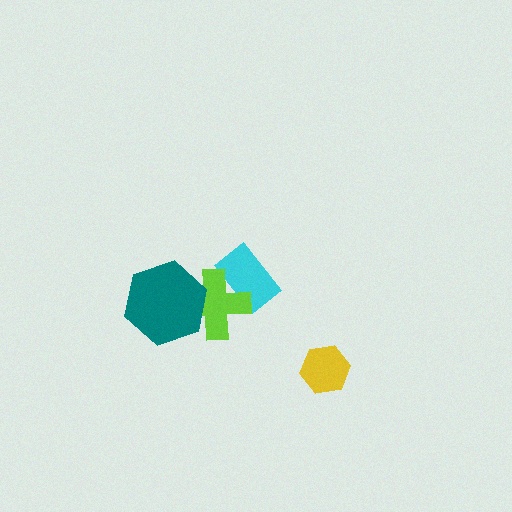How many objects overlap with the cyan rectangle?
1 object overlaps with the cyan rectangle.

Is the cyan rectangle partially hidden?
Yes, it is partially covered by another shape.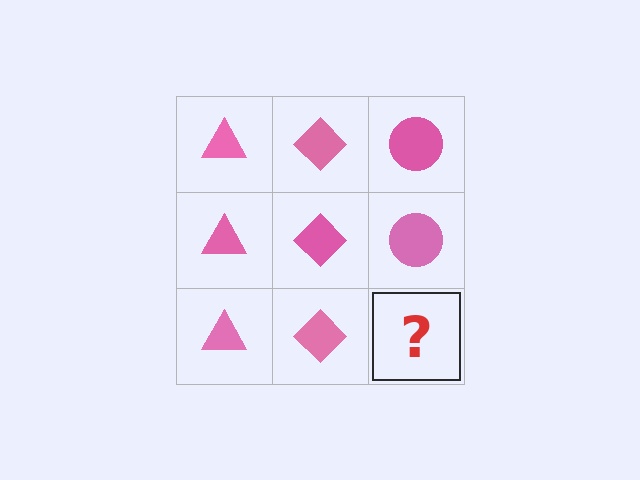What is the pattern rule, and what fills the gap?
The rule is that each column has a consistent shape. The gap should be filled with a pink circle.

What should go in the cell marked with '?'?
The missing cell should contain a pink circle.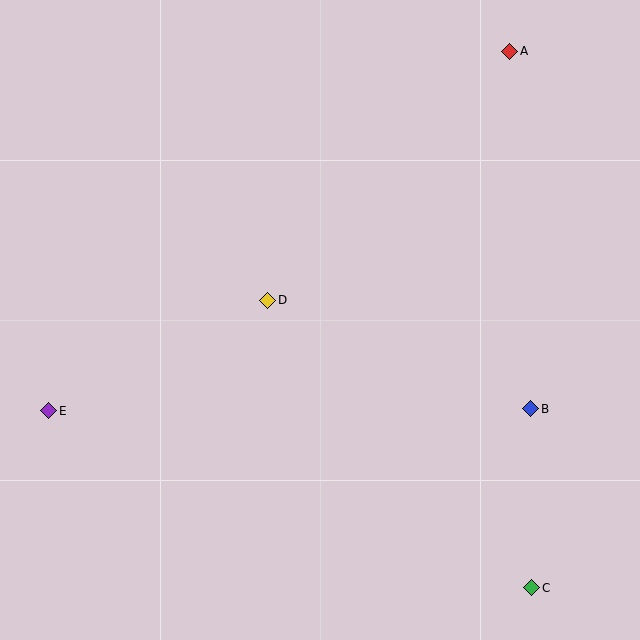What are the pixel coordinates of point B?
Point B is at (531, 409).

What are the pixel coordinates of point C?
Point C is at (532, 588).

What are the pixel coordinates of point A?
Point A is at (510, 51).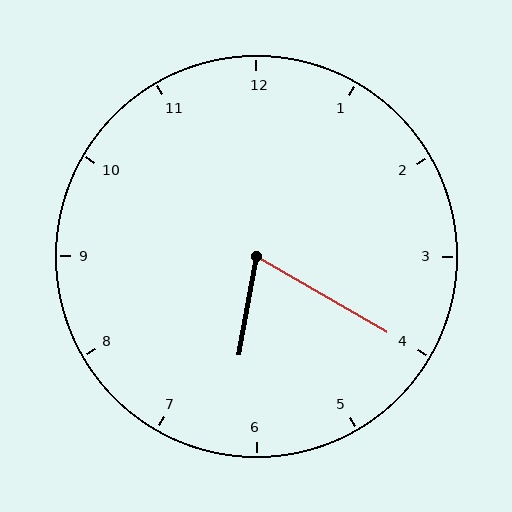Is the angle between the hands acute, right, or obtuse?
It is acute.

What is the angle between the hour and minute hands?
Approximately 70 degrees.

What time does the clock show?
6:20.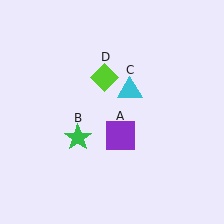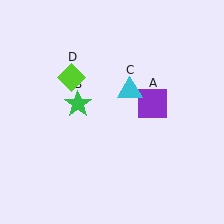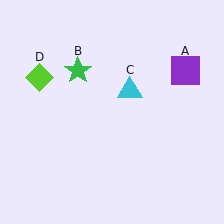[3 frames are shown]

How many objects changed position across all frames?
3 objects changed position: purple square (object A), green star (object B), lime diamond (object D).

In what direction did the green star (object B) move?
The green star (object B) moved up.